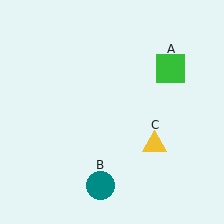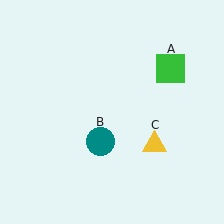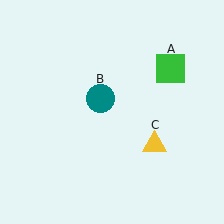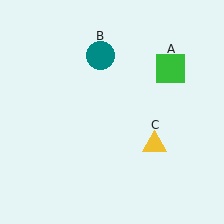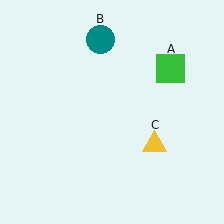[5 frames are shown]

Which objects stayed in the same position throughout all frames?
Green square (object A) and yellow triangle (object C) remained stationary.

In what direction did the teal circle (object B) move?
The teal circle (object B) moved up.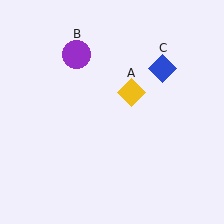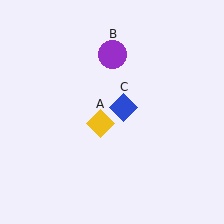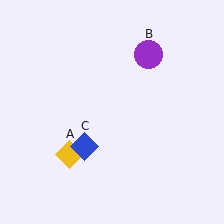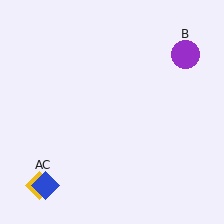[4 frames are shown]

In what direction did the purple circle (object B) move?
The purple circle (object B) moved right.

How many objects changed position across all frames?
3 objects changed position: yellow diamond (object A), purple circle (object B), blue diamond (object C).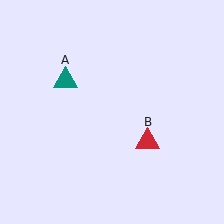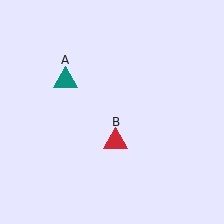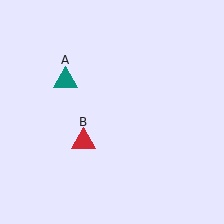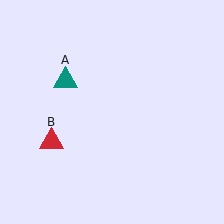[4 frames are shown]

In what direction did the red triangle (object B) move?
The red triangle (object B) moved left.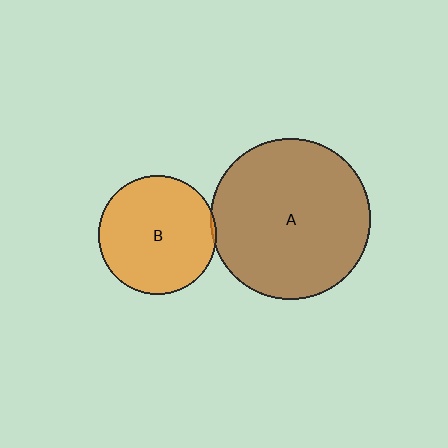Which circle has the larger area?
Circle A (brown).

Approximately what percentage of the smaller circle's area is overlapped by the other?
Approximately 5%.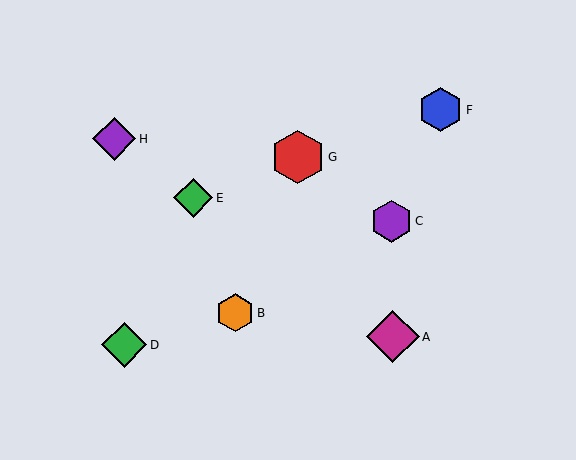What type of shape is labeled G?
Shape G is a red hexagon.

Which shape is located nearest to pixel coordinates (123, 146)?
The purple diamond (labeled H) at (114, 139) is nearest to that location.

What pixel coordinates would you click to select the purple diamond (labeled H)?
Click at (114, 139) to select the purple diamond H.